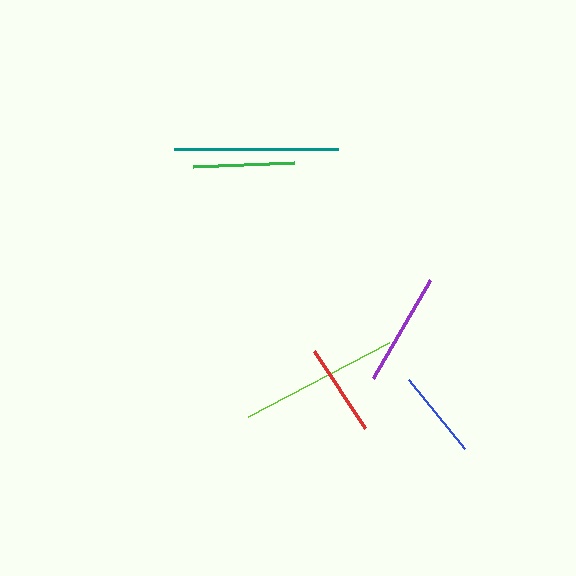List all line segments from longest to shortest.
From longest to shortest: teal, lime, purple, green, red, blue.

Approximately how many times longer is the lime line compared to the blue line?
The lime line is approximately 1.8 times the length of the blue line.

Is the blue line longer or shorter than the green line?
The green line is longer than the blue line.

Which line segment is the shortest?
The blue line is the shortest at approximately 89 pixels.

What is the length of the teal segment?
The teal segment is approximately 164 pixels long.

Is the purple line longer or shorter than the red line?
The purple line is longer than the red line.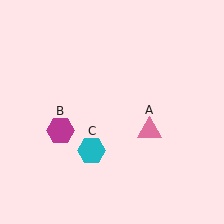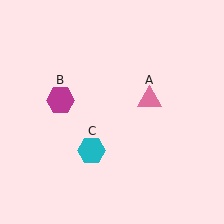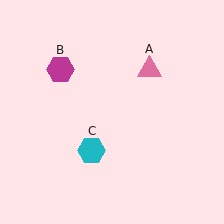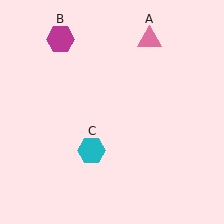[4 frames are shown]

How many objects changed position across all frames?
2 objects changed position: pink triangle (object A), magenta hexagon (object B).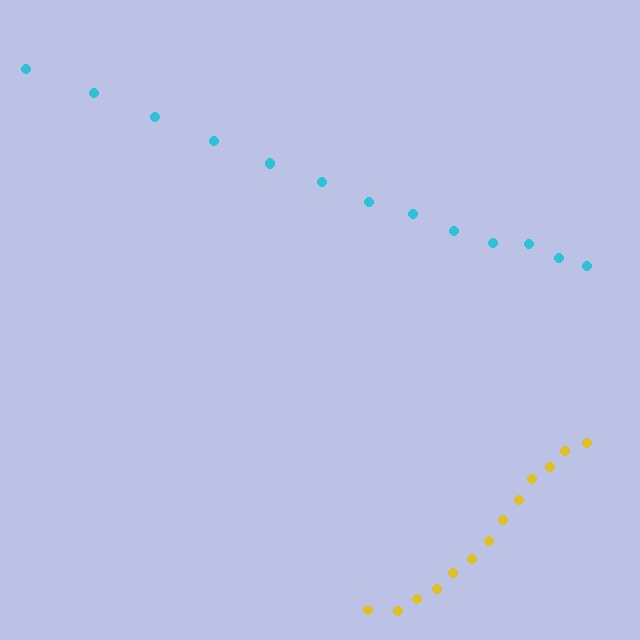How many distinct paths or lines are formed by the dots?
There are 2 distinct paths.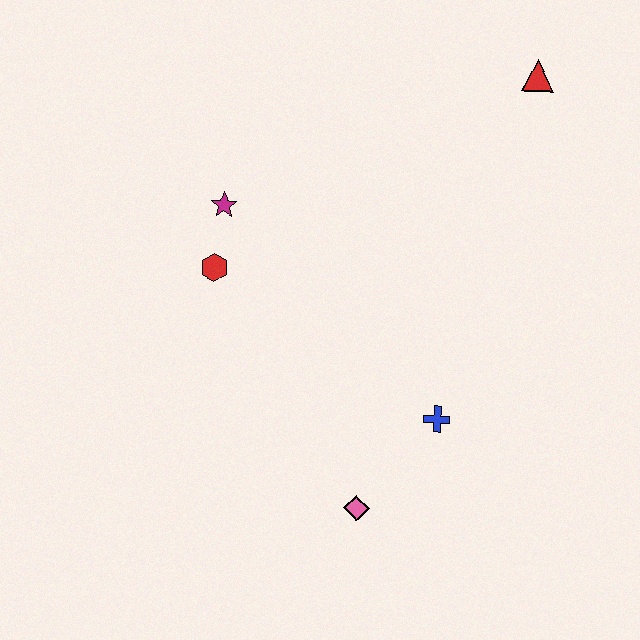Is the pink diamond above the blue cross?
No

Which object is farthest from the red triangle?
The pink diamond is farthest from the red triangle.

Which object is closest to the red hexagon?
The magenta star is closest to the red hexagon.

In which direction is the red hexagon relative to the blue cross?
The red hexagon is to the left of the blue cross.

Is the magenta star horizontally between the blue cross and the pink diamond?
No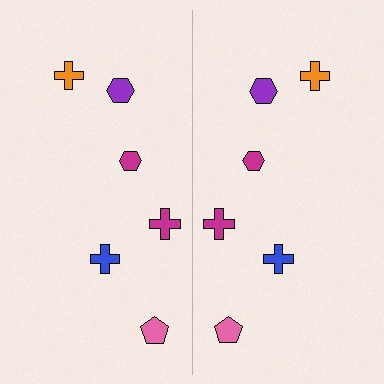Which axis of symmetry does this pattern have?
The pattern has a vertical axis of symmetry running through the center of the image.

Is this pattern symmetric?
Yes, this pattern has bilateral (reflection) symmetry.